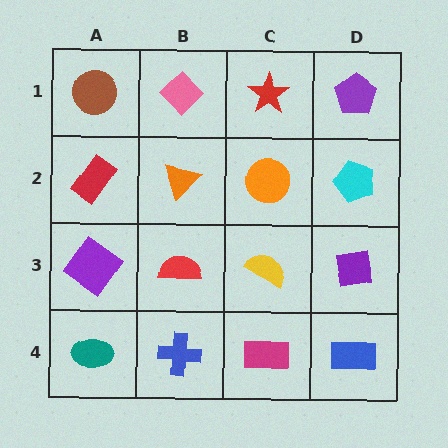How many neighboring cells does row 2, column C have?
4.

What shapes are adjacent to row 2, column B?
A pink diamond (row 1, column B), a red semicircle (row 3, column B), a red rectangle (row 2, column A), an orange circle (row 2, column C).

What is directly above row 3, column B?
An orange triangle.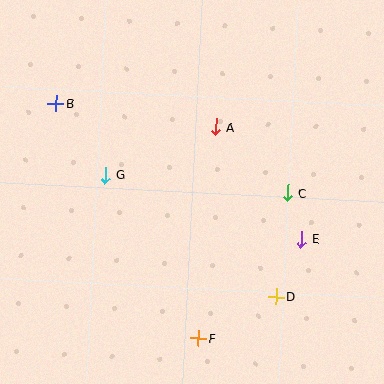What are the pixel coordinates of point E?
Point E is at (301, 239).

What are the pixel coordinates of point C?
Point C is at (288, 193).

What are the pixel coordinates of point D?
Point D is at (276, 297).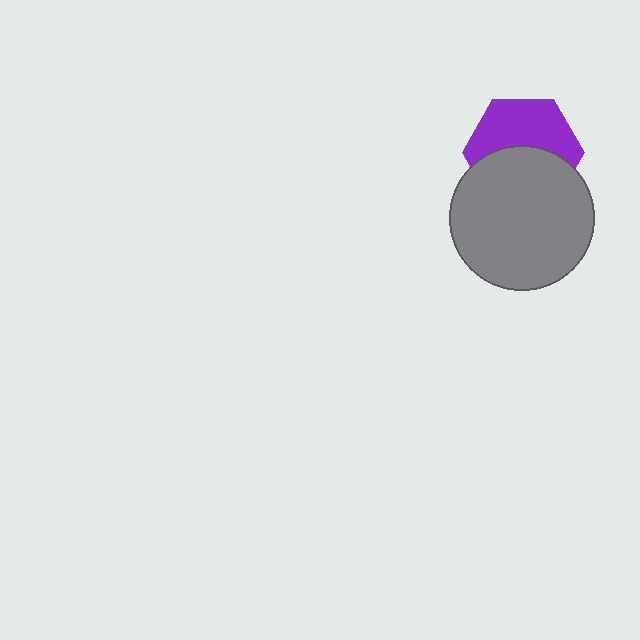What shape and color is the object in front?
The object in front is a gray circle.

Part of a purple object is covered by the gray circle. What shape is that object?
It is a hexagon.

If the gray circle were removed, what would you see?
You would see the complete purple hexagon.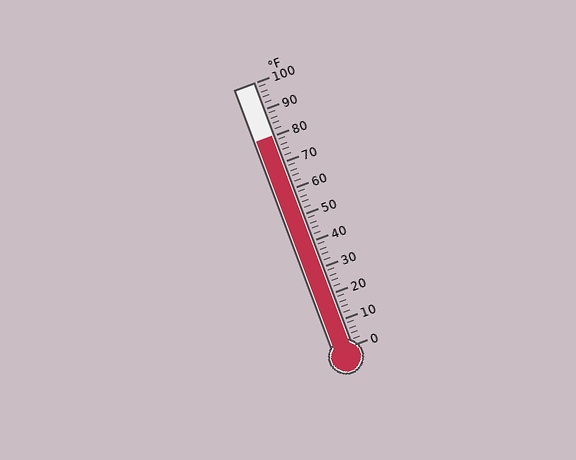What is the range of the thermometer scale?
The thermometer scale ranges from 0°F to 100°F.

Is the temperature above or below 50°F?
The temperature is above 50°F.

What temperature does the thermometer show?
The thermometer shows approximately 80°F.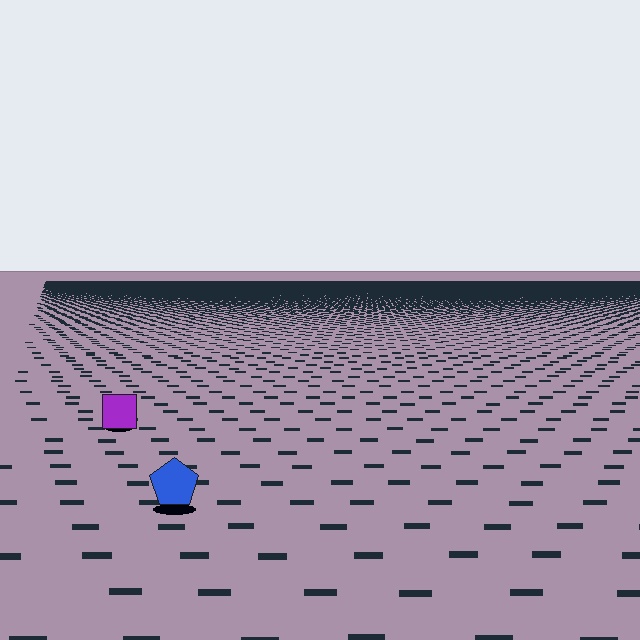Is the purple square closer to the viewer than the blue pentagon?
No. The blue pentagon is closer — you can tell from the texture gradient: the ground texture is coarser near it.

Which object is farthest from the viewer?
The purple square is farthest from the viewer. It appears smaller and the ground texture around it is denser.